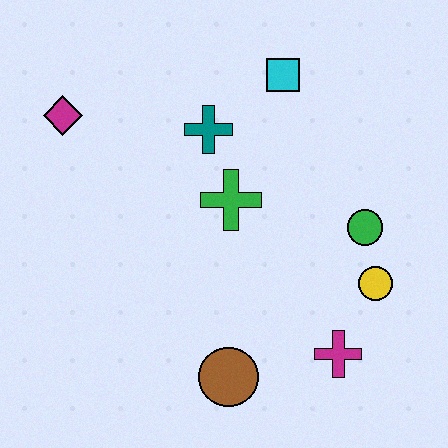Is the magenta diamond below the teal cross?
No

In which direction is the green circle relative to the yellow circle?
The green circle is above the yellow circle.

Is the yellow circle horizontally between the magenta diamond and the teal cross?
No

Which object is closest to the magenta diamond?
The teal cross is closest to the magenta diamond.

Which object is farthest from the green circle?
The magenta diamond is farthest from the green circle.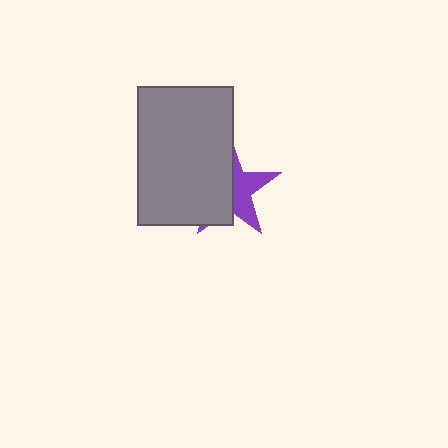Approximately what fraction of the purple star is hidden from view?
Roughly 57% of the purple star is hidden behind the gray rectangle.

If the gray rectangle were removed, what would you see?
You would see the complete purple star.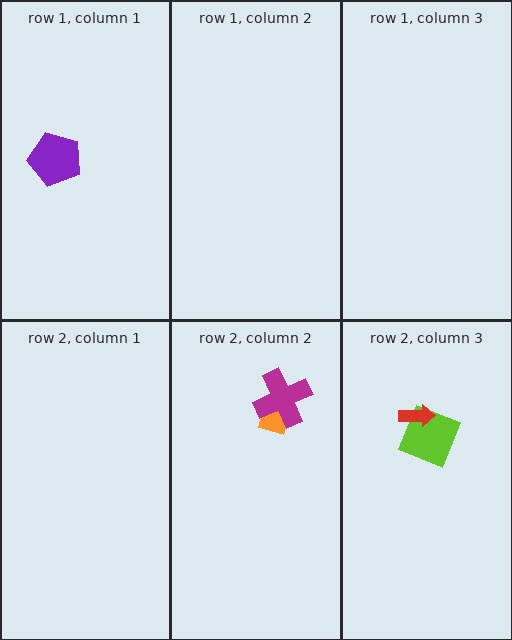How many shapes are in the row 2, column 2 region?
2.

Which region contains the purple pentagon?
The row 1, column 1 region.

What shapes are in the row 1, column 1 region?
The purple pentagon.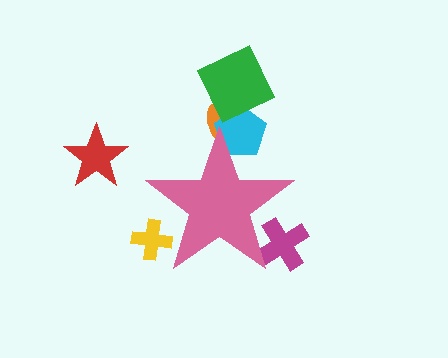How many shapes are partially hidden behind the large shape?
4 shapes are partially hidden.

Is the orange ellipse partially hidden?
Yes, the orange ellipse is partially hidden behind the pink star.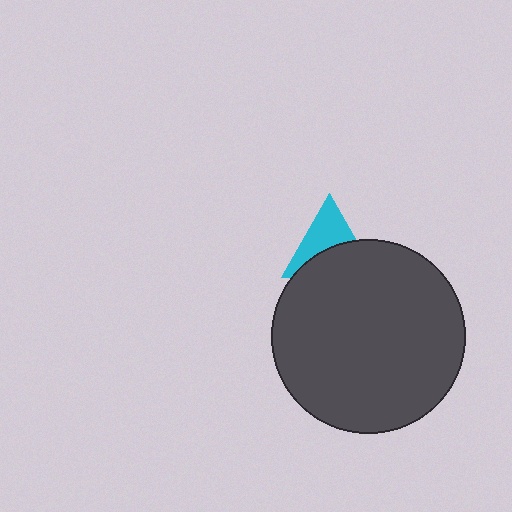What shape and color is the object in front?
The object in front is a dark gray circle.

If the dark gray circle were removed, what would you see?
You would see the complete cyan triangle.